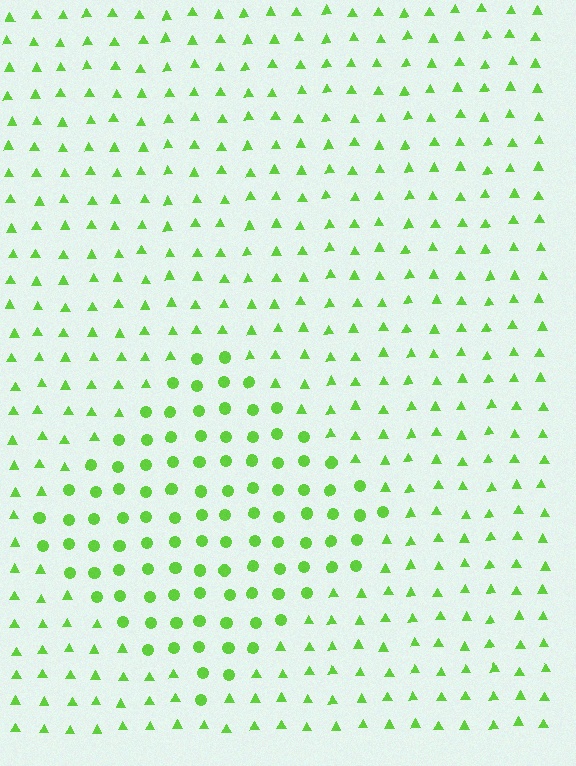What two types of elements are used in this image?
The image uses circles inside the diamond region and triangles outside it.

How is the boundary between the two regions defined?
The boundary is defined by a change in element shape: circles inside vs. triangles outside. All elements share the same color and spacing.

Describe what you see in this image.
The image is filled with small lime elements arranged in a uniform grid. A diamond-shaped region contains circles, while the surrounding area contains triangles. The boundary is defined purely by the change in element shape.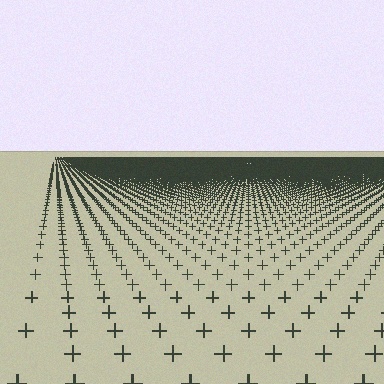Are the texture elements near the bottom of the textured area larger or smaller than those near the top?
Larger. Near the bottom, elements are closer to the viewer and appear at a bigger on-screen size.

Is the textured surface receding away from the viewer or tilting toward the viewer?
The surface is receding away from the viewer. Texture elements get smaller and denser toward the top.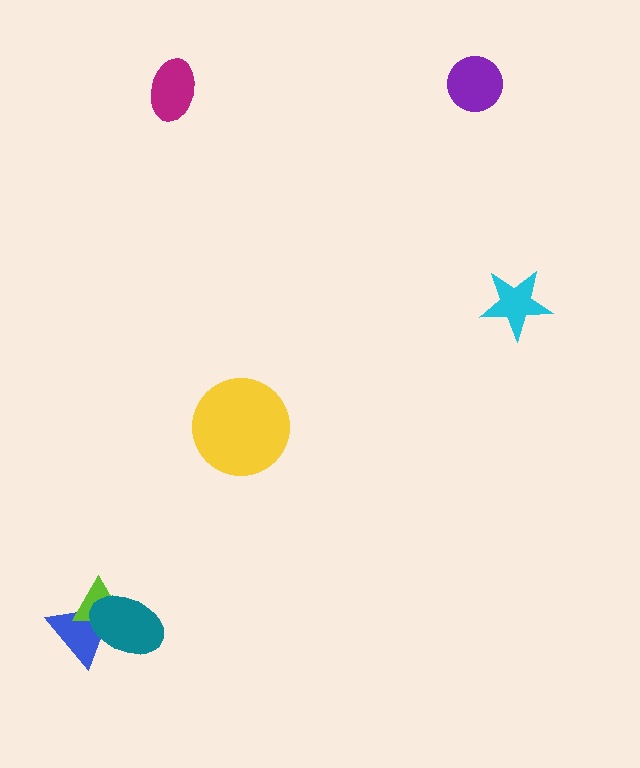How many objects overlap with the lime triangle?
2 objects overlap with the lime triangle.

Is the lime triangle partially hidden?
Yes, it is partially covered by another shape.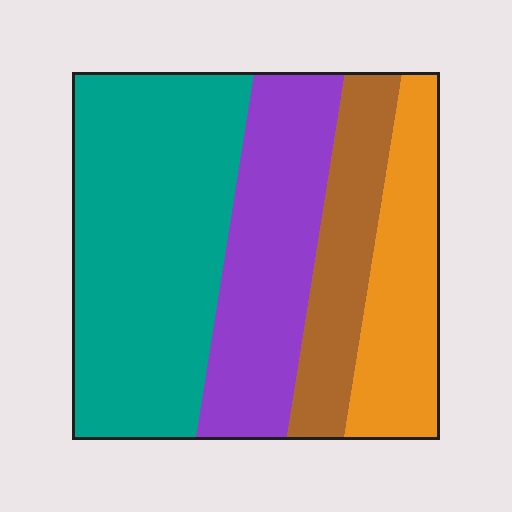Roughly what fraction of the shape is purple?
Purple takes up about one quarter (1/4) of the shape.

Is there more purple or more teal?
Teal.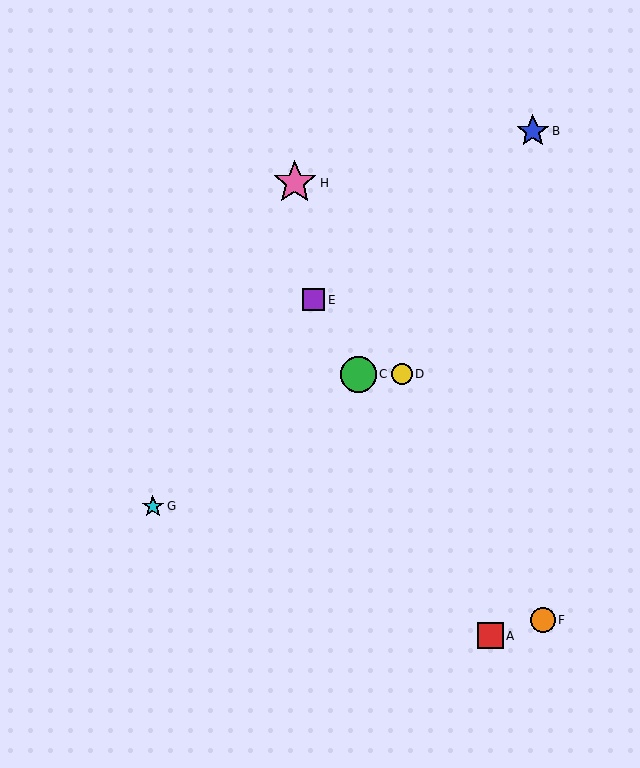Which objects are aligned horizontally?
Objects C, D are aligned horizontally.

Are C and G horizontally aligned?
No, C is at y≈374 and G is at y≈506.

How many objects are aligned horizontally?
2 objects (C, D) are aligned horizontally.